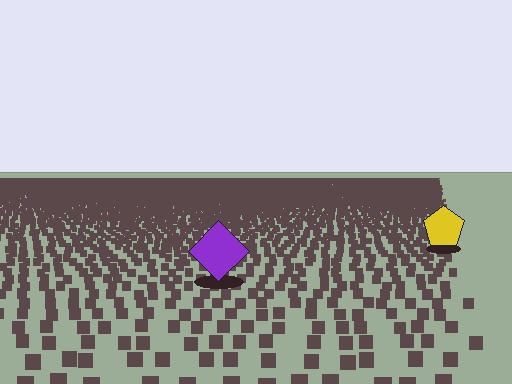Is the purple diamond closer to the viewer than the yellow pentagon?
Yes. The purple diamond is closer — you can tell from the texture gradient: the ground texture is coarser near it.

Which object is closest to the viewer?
The purple diamond is closest. The texture marks near it are larger and more spread out.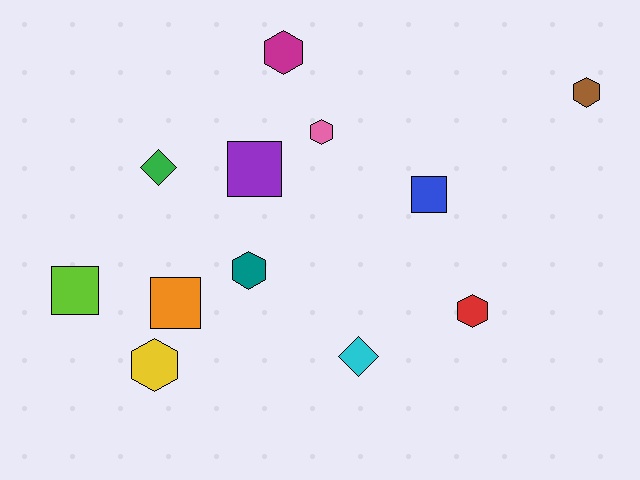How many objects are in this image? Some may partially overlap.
There are 12 objects.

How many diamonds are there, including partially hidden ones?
There are 2 diamonds.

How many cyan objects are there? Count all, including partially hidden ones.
There is 1 cyan object.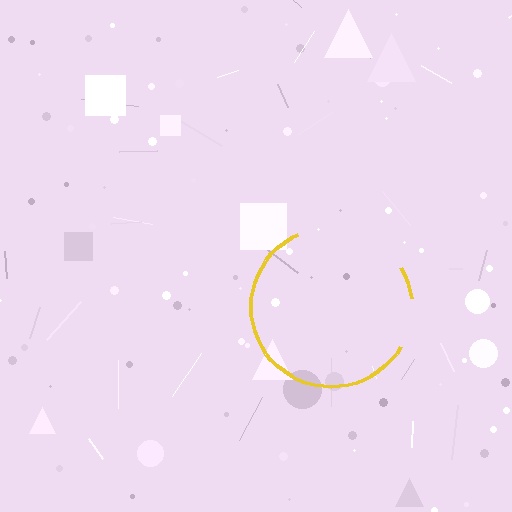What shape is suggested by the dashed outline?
The dashed outline suggests a circle.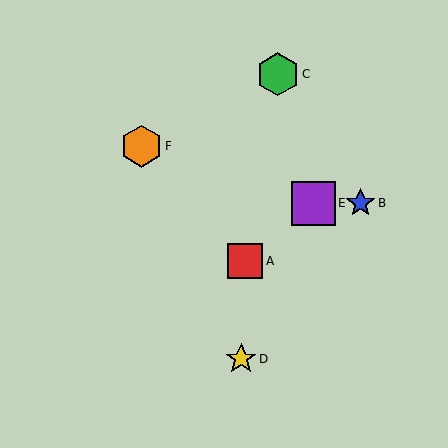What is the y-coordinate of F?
Object F is at y≈146.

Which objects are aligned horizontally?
Objects B, E are aligned horizontally.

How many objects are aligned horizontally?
2 objects (B, E) are aligned horizontally.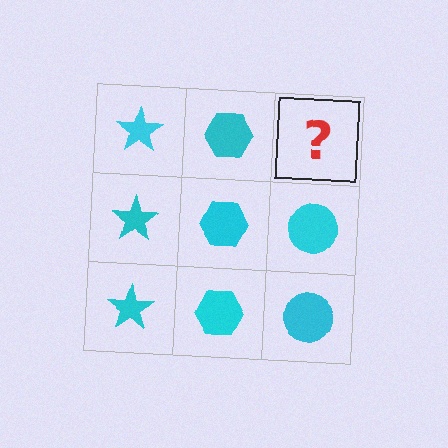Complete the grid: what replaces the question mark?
The question mark should be replaced with a cyan circle.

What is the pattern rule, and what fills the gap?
The rule is that each column has a consistent shape. The gap should be filled with a cyan circle.